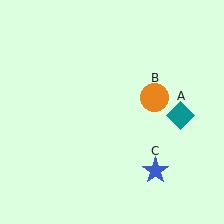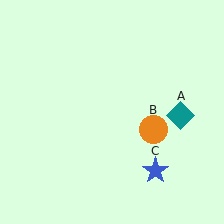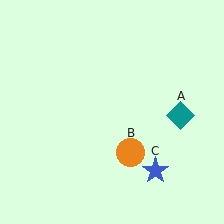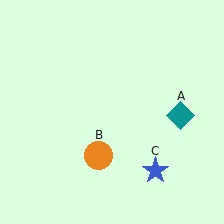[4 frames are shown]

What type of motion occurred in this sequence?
The orange circle (object B) rotated clockwise around the center of the scene.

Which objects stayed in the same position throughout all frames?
Teal diamond (object A) and blue star (object C) remained stationary.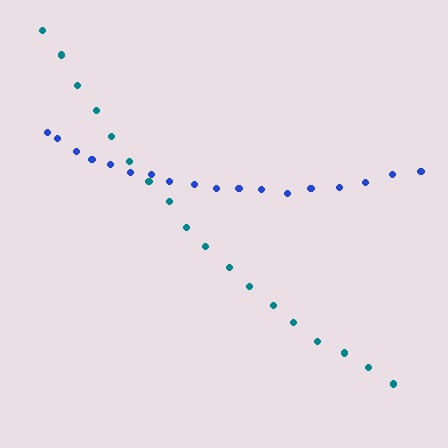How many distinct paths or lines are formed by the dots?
There are 2 distinct paths.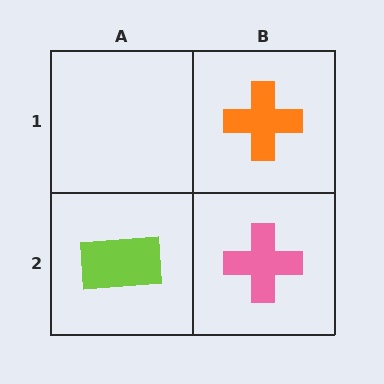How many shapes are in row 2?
2 shapes.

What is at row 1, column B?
An orange cross.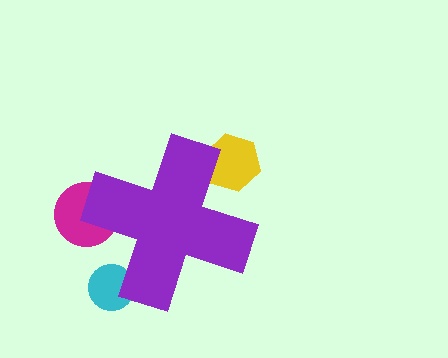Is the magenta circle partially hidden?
Yes, the magenta circle is partially hidden behind the purple cross.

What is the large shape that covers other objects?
A purple cross.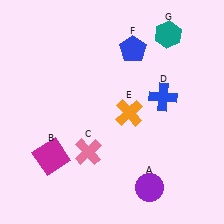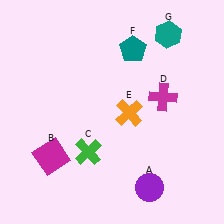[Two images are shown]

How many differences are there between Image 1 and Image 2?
There are 3 differences between the two images.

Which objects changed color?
C changed from pink to green. D changed from blue to magenta. F changed from blue to teal.